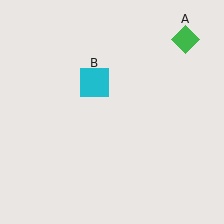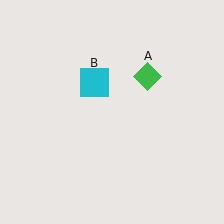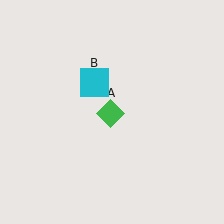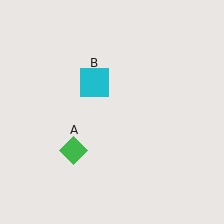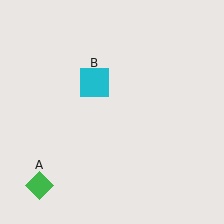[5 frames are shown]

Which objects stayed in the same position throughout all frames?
Cyan square (object B) remained stationary.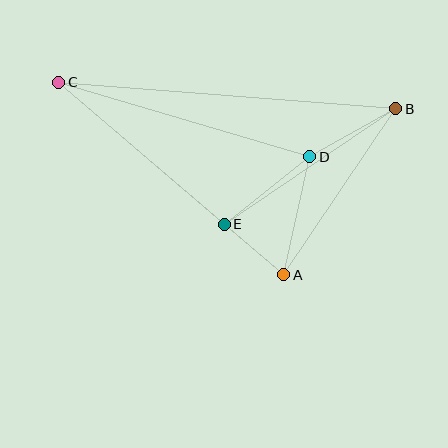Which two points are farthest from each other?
Points B and C are farthest from each other.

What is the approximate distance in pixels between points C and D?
The distance between C and D is approximately 262 pixels.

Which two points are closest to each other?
Points A and E are closest to each other.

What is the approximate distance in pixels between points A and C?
The distance between A and C is approximately 296 pixels.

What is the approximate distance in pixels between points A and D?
The distance between A and D is approximately 121 pixels.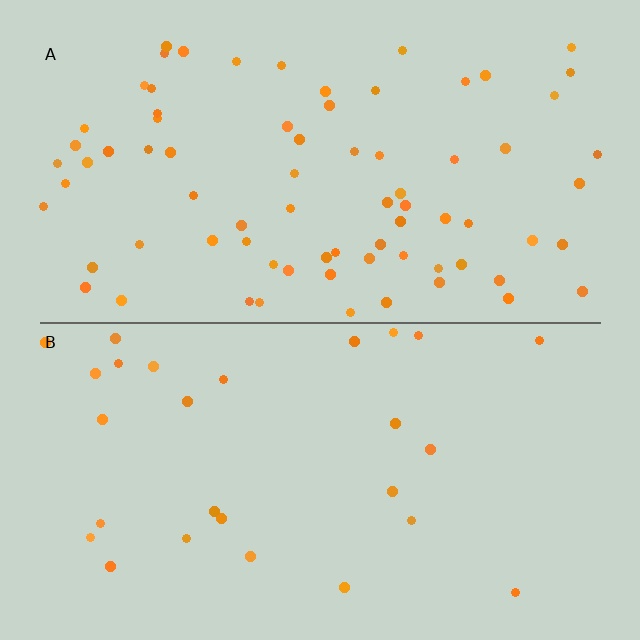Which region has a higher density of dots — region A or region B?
A (the top).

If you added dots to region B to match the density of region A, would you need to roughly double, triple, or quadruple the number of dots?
Approximately triple.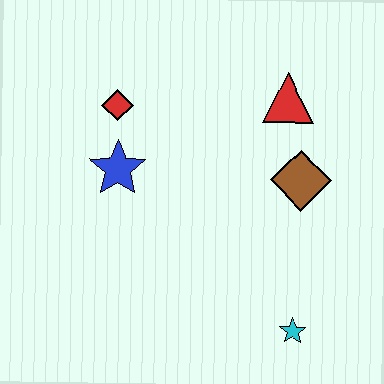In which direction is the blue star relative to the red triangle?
The blue star is to the left of the red triangle.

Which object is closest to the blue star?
The red diamond is closest to the blue star.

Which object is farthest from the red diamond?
The cyan star is farthest from the red diamond.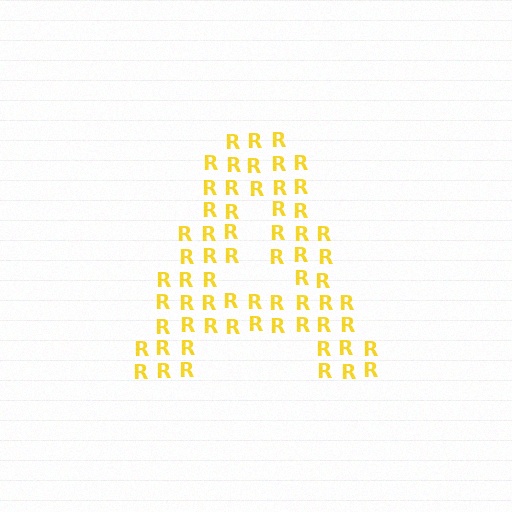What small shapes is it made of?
It is made of small letter R's.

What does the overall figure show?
The overall figure shows the letter A.